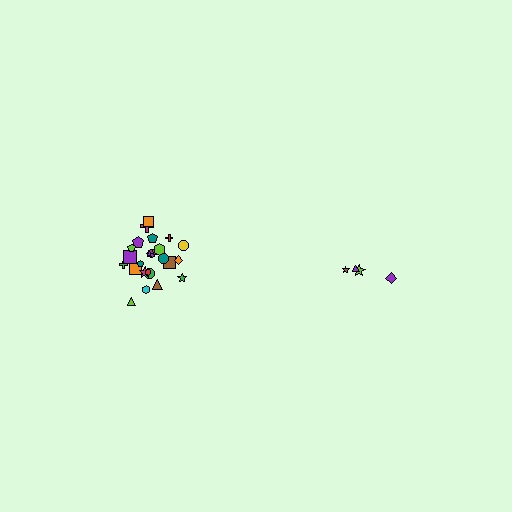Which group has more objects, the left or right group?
The left group.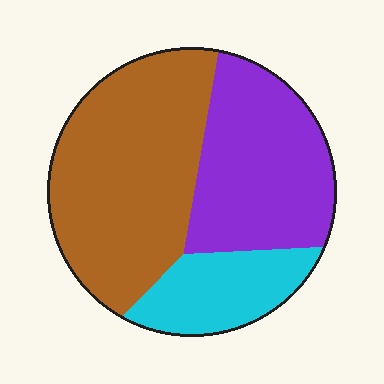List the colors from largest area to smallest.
From largest to smallest: brown, purple, cyan.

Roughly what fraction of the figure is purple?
Purple takes up about one third (1/3) of the figure.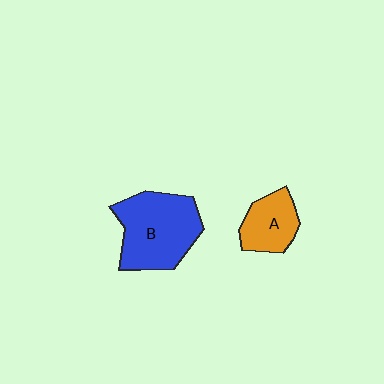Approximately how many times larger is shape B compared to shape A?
Approximately 1.9 times.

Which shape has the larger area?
Shape B (blue).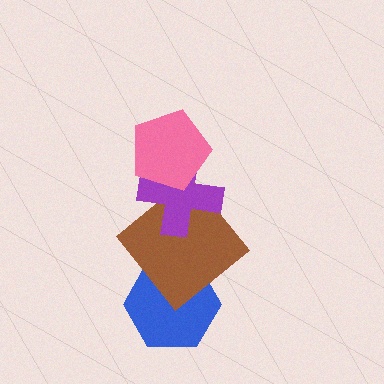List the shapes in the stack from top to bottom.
From top to bottom: the pink pentagon, the purple cross, the brown diamond, the blue hexagon.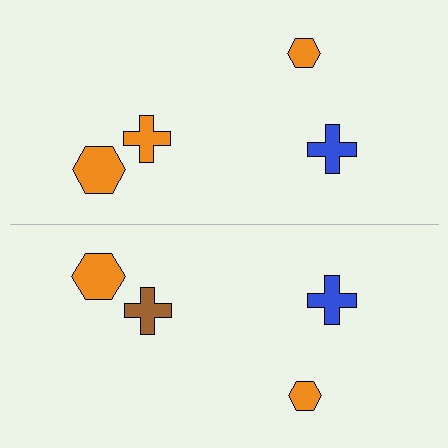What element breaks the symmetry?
The brown cross on the bottom side breaks the symmetry — its mirror counterpart is orange.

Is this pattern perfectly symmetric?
No, the pattern is not perfectly symmetric. The brown cross on the bottom side breaks the symmetry — its mirror counterpart is orange.